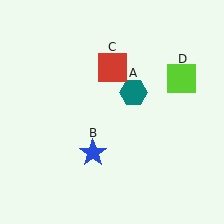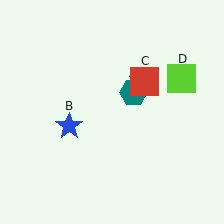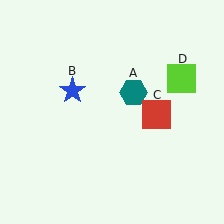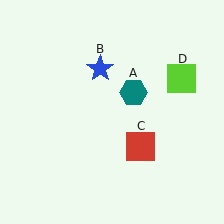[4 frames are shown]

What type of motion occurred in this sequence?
The blue star (object B), red square (object C) rotated clockwise around the center of the scene.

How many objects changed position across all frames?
2 objects changed position: blue star (object B), red square (object C).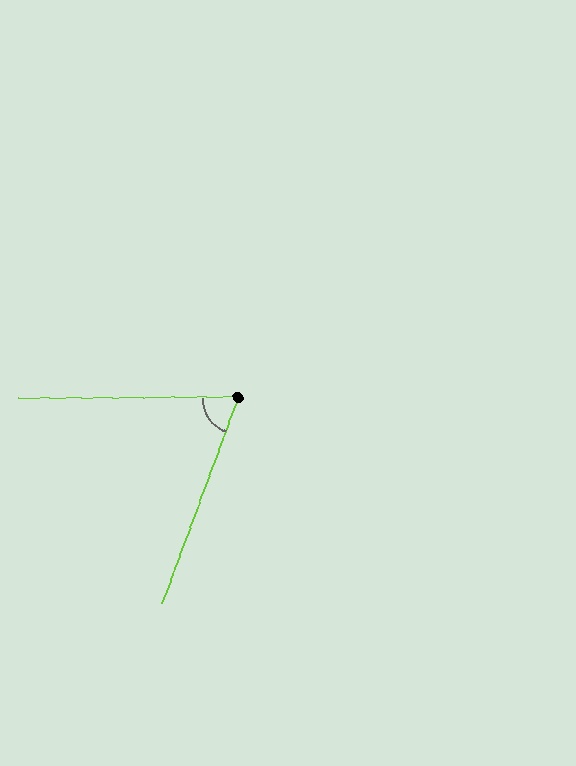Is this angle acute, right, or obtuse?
It is acute.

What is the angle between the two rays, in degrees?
Approximately 69 degrees.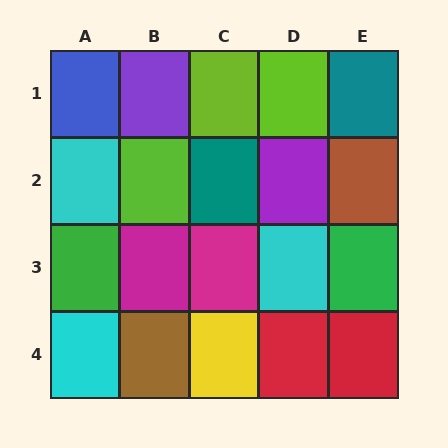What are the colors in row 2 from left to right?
Cyan, lime, teal, purple, brown.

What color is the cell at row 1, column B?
Purple.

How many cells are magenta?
2 cells are magenta.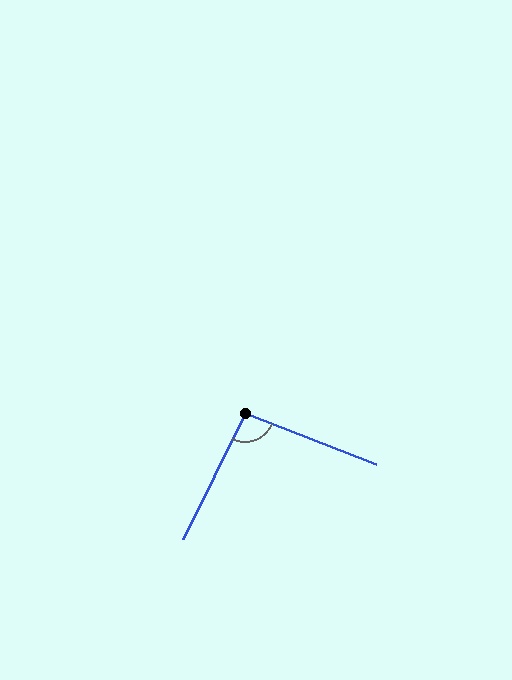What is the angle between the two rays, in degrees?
Approximately 95 degrees.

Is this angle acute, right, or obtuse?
It is approximately a right angle.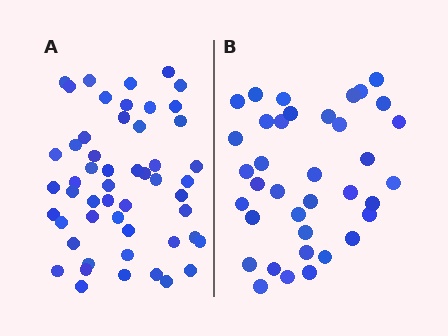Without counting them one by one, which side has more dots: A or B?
Region A (the left region) has more dots.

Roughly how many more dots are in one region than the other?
Region A has approximately 15 more dots than region B.